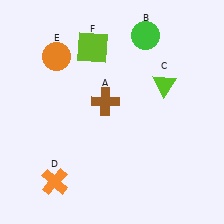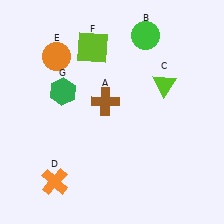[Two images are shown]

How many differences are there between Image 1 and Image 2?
There is 1 difference between the two images.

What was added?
A green hexagon (G) was added in Image 2.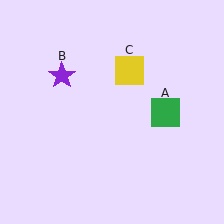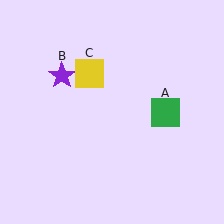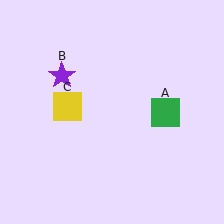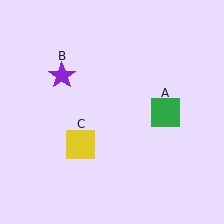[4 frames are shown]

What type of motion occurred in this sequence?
The yellow square (object C) rotated counterclockwise around the center of the scene.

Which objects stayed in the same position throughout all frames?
Green square (object A) and purple star (object B) remained stationary.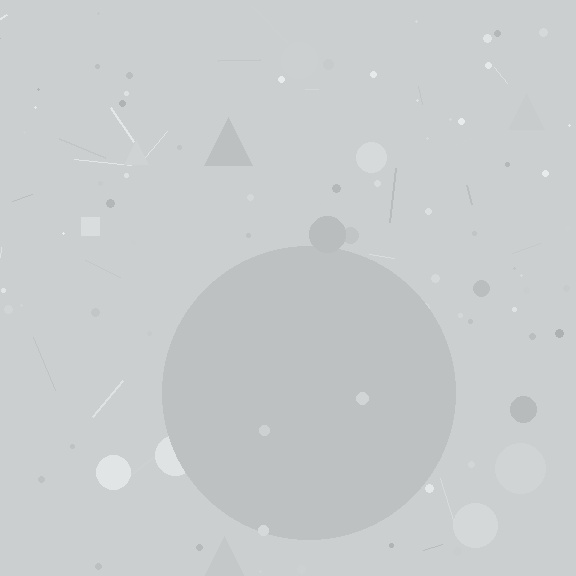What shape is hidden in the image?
A circle is hidden in the image.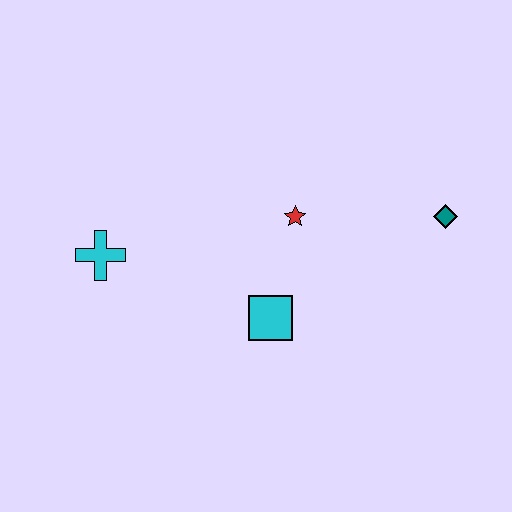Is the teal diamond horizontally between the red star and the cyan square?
No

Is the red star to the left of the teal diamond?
Yes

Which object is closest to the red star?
The cyan square is closest to the red star.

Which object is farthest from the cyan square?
The teal diamond is farthest from the cyan square.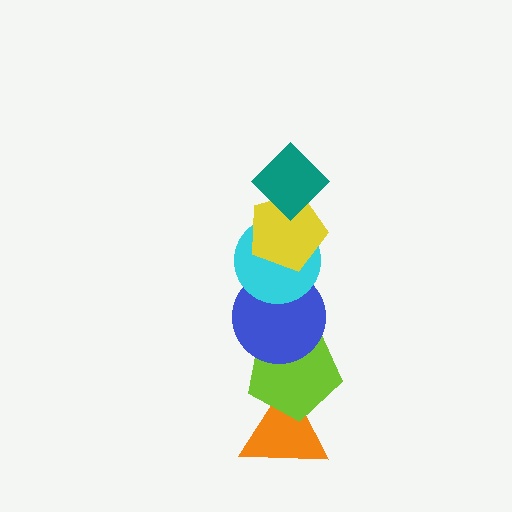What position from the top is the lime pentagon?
The lime pentagon is 5th from the top.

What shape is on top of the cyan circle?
The yellow pentagon is on top of the cyan circle.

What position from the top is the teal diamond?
The teal diamond is 1st from the top.